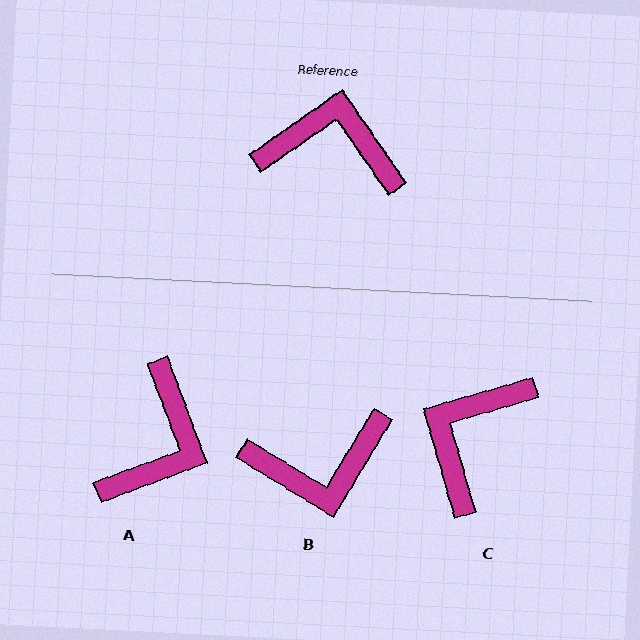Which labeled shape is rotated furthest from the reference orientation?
B, about 156 degrees away.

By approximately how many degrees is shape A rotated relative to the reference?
Approximately 104 degrees clockwise.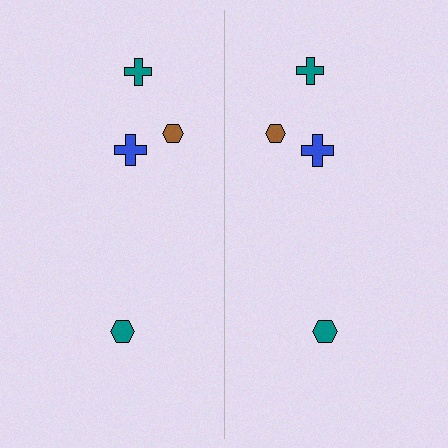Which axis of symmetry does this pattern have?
The pattern has a vertical axis of symmetry running through the center of the image.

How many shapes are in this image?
There are 8 shapes in this image.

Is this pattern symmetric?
Yes, this pattern has bilateral (reflection) symmetry.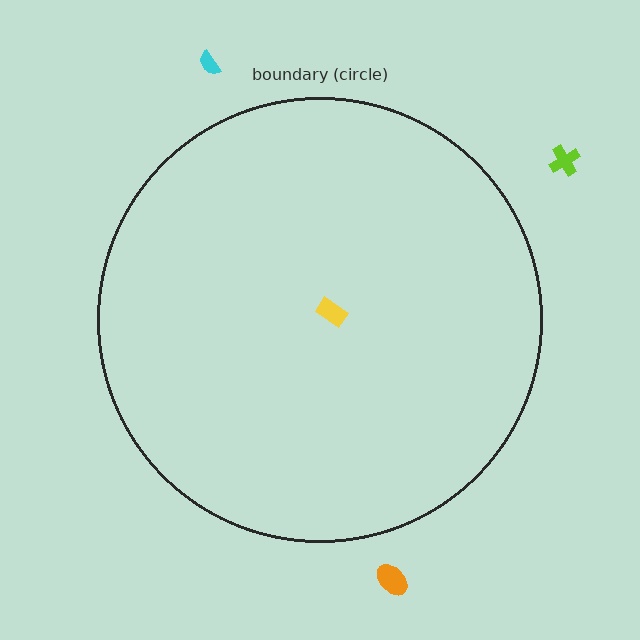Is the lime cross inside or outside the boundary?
Outside.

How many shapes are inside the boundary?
1 inside, 3 outside.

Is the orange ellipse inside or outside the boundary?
Outside.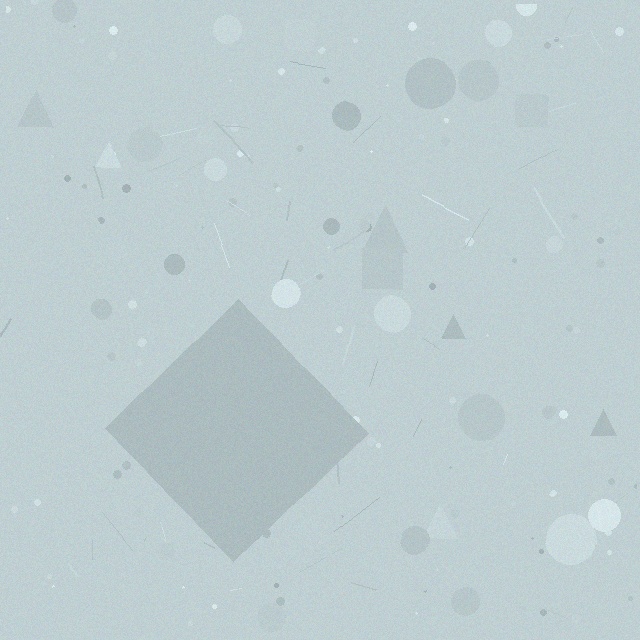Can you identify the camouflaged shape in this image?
The camouflaged shape is a diamond.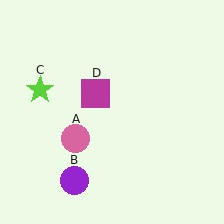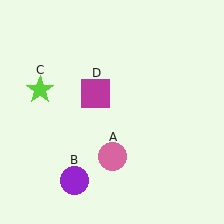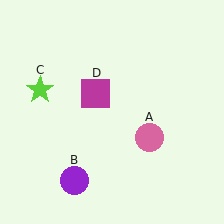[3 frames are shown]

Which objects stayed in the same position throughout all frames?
Purple circle (object B) and lime star (object C) and magenta square (object D) remained stationary.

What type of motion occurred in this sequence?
The pink circle (object A) rotated counterclockwise around the center of the scene.